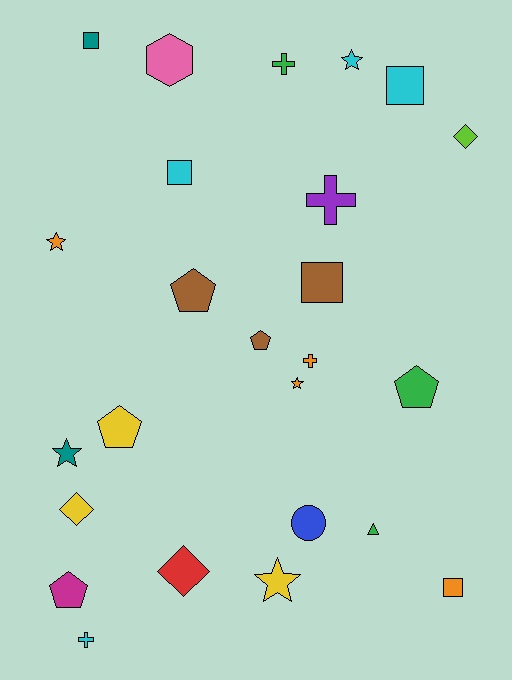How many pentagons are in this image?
There are 5 pentagons.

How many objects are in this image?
There are 25 objects.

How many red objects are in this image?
There is 1 red object.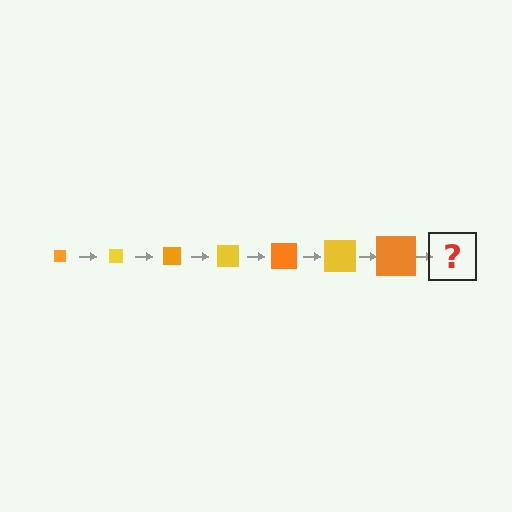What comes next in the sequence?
The next element should be a yellow square, larger than the previous one.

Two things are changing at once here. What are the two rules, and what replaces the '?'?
The two rules are that the square grows larger each step and the color cycles through orange and yellow. The '?' should be a yellow square, larger than the previous one.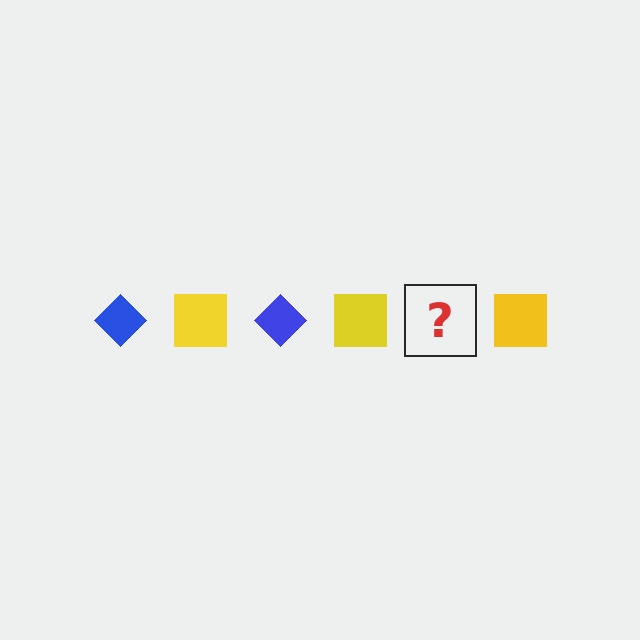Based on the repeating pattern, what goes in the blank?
The blank should be a blue diamond.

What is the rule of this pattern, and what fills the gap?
The rule is that the pattern alternates between blue diamond and yellow square. The gap should be filled with a blue diamond.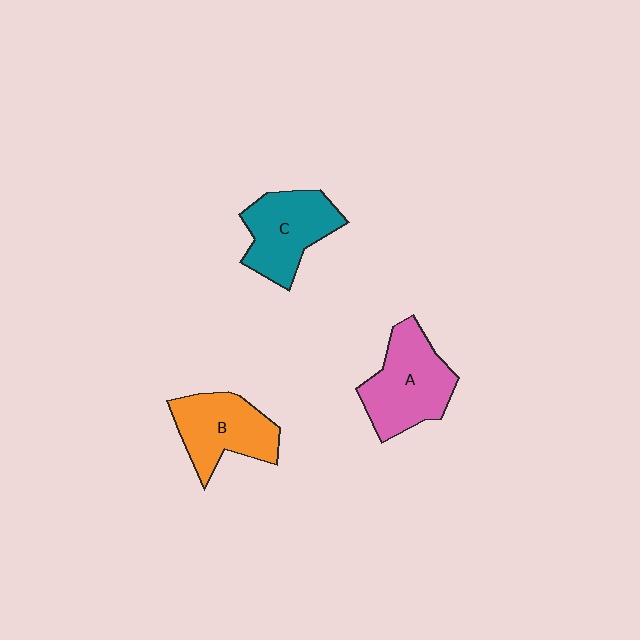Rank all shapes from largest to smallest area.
From largest to smallest: A (pink), C (teal), B (orange).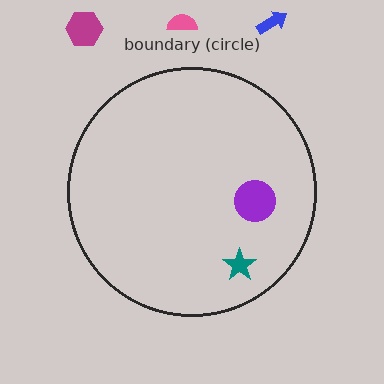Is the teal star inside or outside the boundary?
Inside.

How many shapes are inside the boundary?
2 inside, 3 outside.